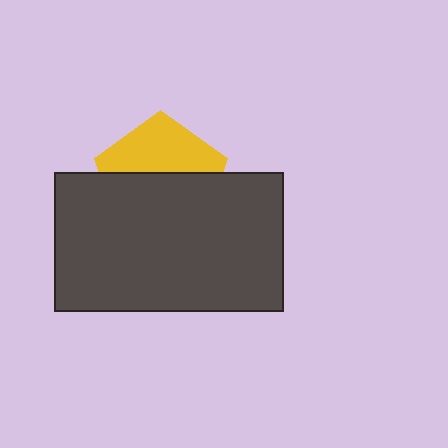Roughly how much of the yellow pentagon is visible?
A small part of it is visible (roughly 42%).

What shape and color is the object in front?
The object in front is a dark gray rectangle.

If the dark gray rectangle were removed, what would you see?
You would see the complete yellow pentagon.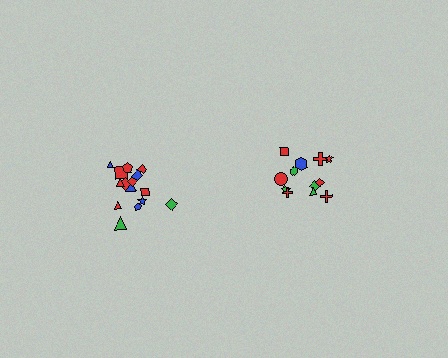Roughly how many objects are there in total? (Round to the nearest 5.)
Roughly 25 objects in total.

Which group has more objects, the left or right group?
The left group.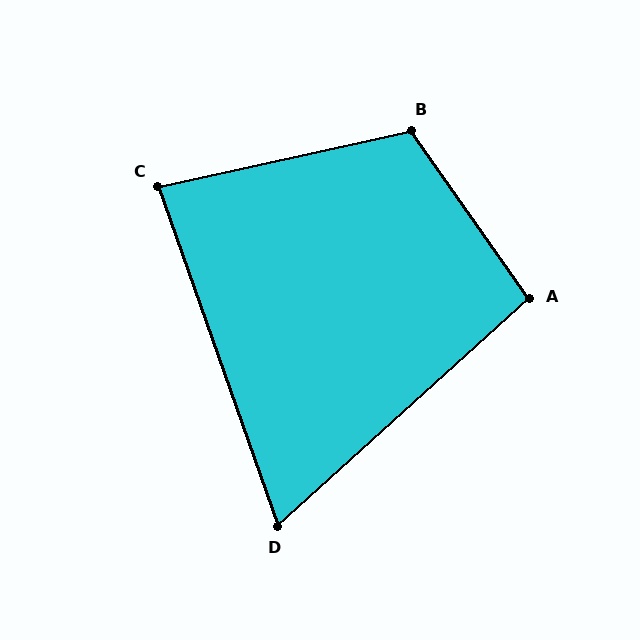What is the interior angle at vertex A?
Approximately 97 degrees (obtuse).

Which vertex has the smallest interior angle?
D, at approximately 67 degrees.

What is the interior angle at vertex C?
Approximately 83 degrees (acute).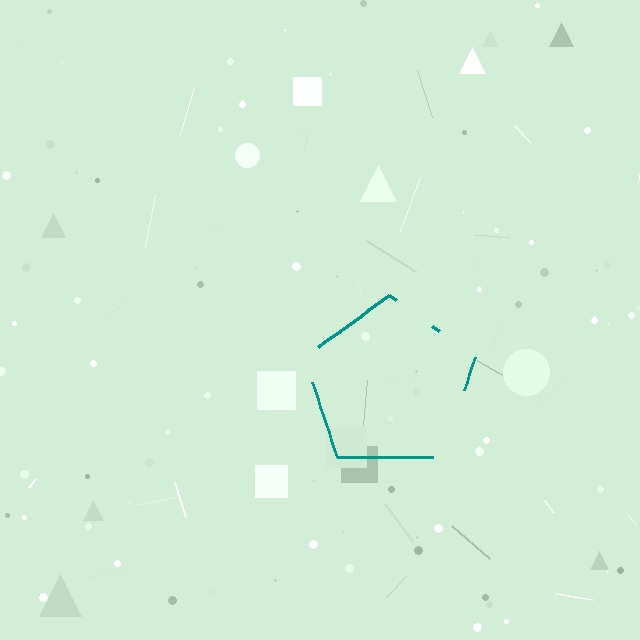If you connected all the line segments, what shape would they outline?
They would outline a pentagon.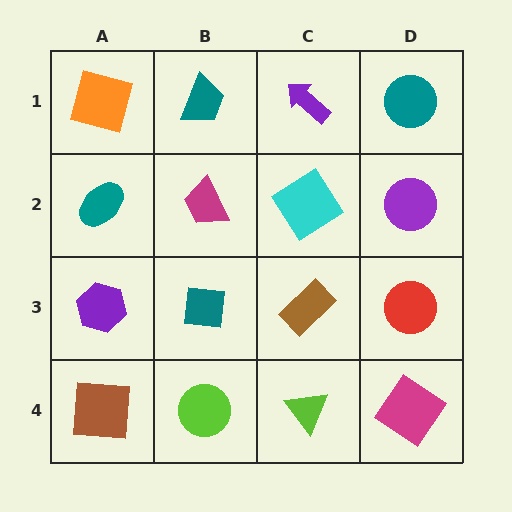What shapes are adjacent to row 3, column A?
A teal ellipse (row 2, column A), a brown square (row 4, column A), a teal square (row 3, column B).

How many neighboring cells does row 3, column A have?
3.